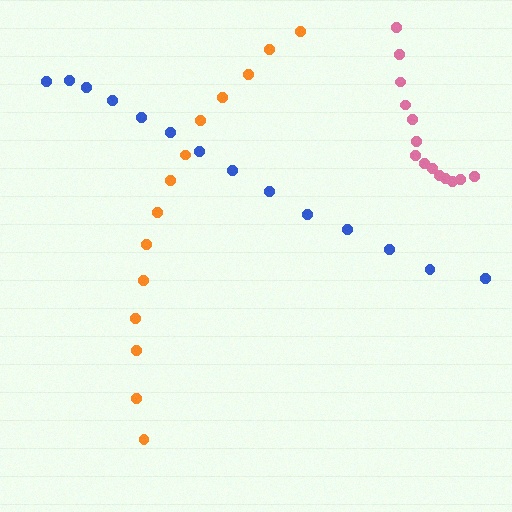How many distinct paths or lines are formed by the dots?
There are 3 distinct paths.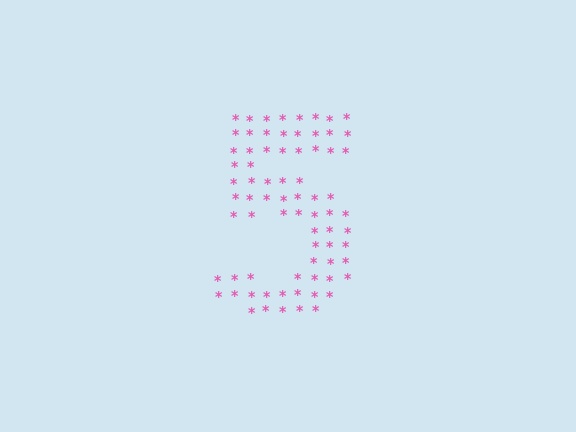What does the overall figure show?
The overall figure shows the digit 5.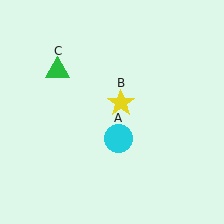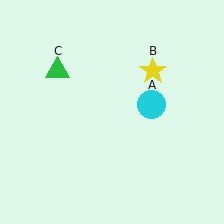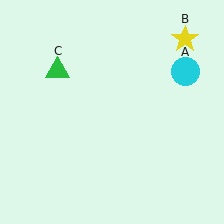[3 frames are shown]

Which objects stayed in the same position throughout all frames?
Green triangle (object C) remained stationary.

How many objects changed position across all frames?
2 objects changed position: cyan circle (object A), yellow star (object B).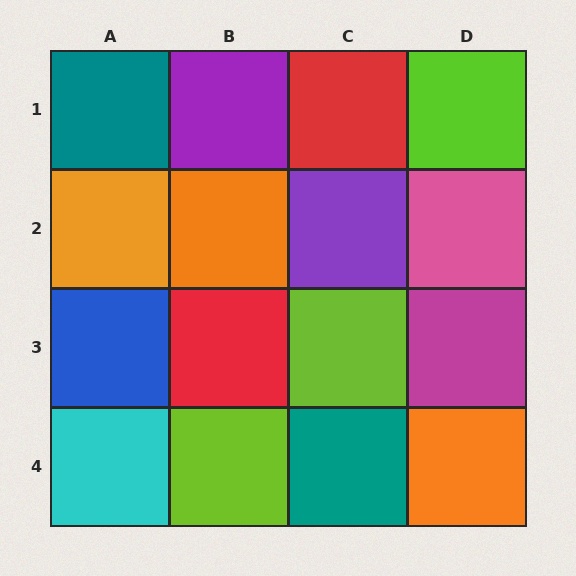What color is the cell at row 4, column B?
Lime.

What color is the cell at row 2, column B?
Orange.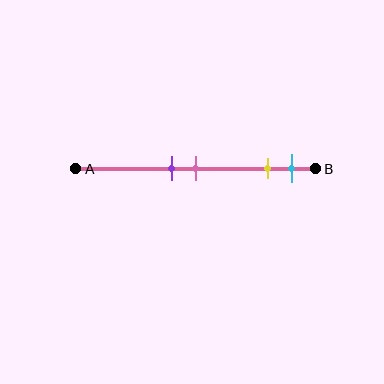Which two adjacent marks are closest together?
The purple and pink marks are the closest adjacent pair.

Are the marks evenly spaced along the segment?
No, the marks are not evenly spaced.